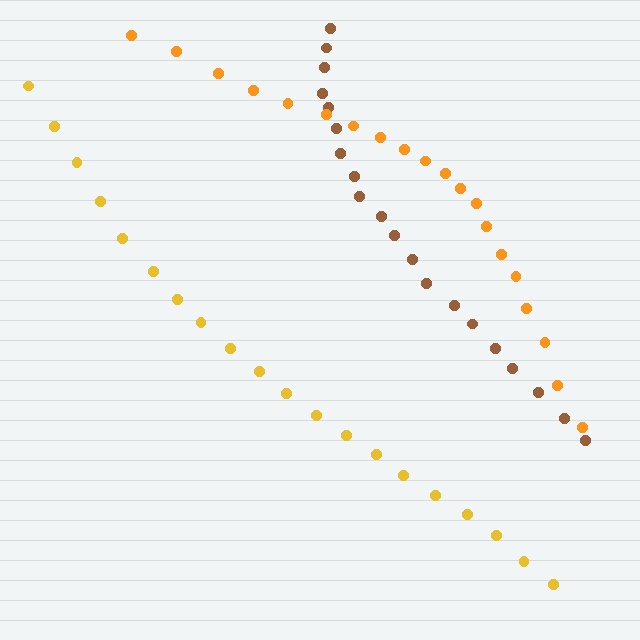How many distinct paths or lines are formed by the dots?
There are 3 distinct paths.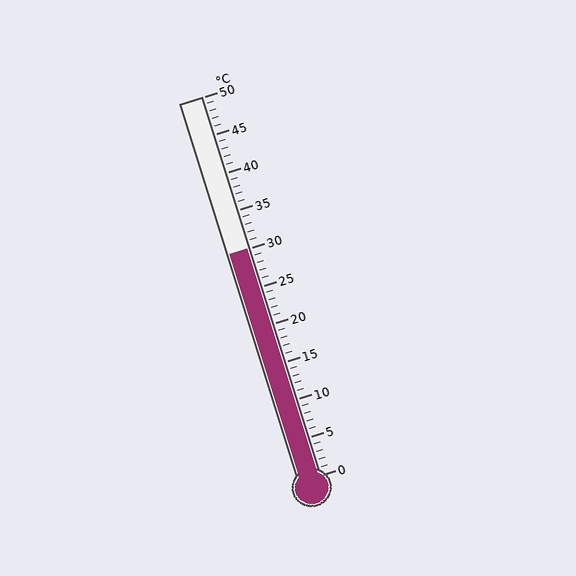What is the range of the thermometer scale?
The thermometer scale ranges from 0°C to 50°C.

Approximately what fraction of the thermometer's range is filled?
The thermometer is filled to approximately 60% of its range.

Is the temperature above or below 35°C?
The temperature is below 35°C.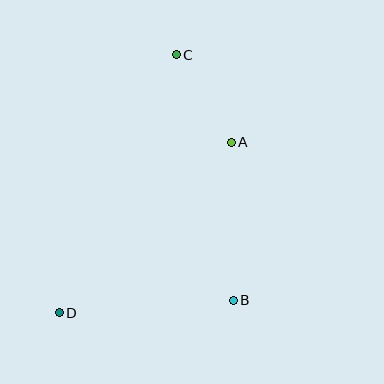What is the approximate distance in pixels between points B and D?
The distance between B and D is approximately 174 pixels.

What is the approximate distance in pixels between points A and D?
The distance between A and D is approximately 242 pixels.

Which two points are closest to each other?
Points A and C are closest to each other.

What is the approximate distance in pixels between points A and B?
The distance between A and B is approximately 158 pixels.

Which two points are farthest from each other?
Points C and D are farthest from each other.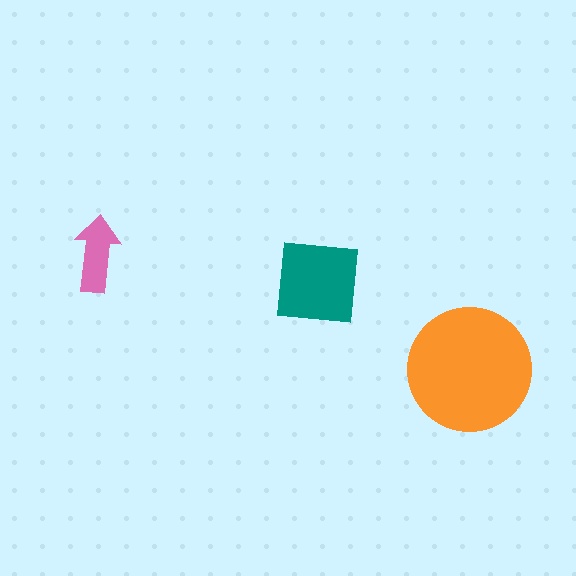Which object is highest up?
The pink arrow is topmost.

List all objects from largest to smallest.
The orange circle, the teal square, the pink arrow.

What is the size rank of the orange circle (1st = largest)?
1st.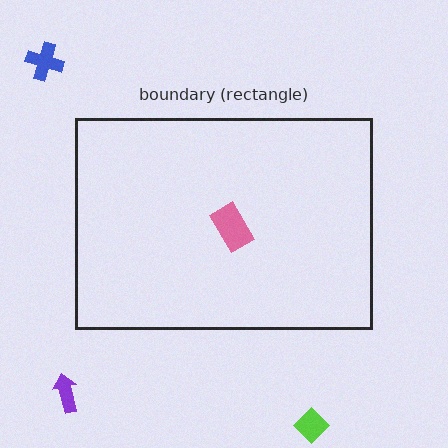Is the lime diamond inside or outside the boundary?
Outside.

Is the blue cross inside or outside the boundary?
Outside.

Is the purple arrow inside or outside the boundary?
Outside.